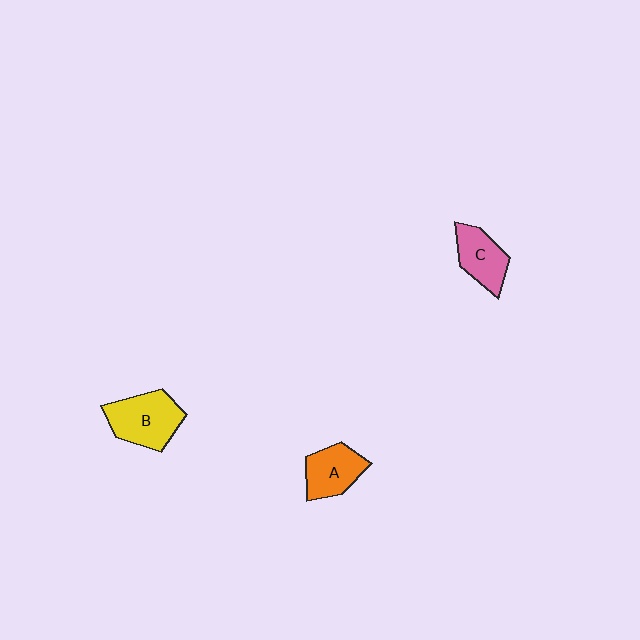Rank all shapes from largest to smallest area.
From largest to smallest: B (yellow), A (orange), C (pink).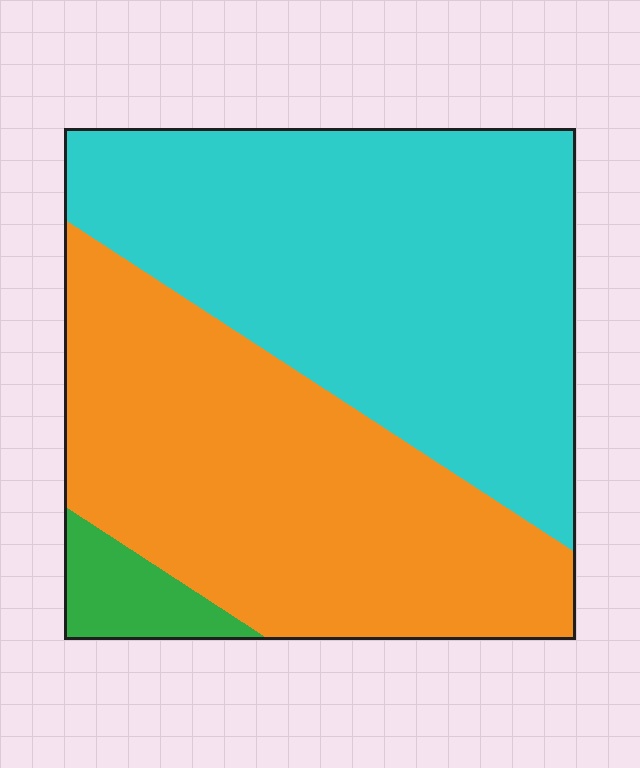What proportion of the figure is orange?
Orange covers around 45% of the figure.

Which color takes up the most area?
Cyan, at roughly 50%.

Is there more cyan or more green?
Cyan.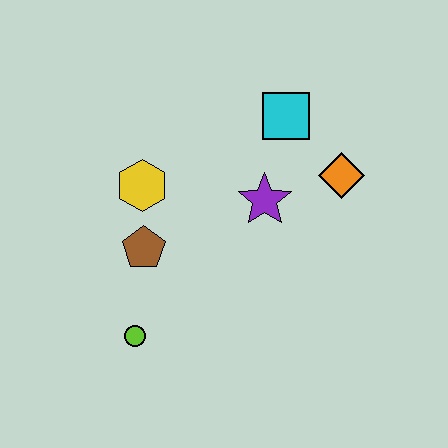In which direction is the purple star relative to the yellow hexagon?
The purple star is to the right of the yellow hexagon.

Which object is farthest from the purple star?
The lime circle is farthest from the purple star.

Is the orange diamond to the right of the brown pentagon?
Yes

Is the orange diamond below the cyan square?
Yes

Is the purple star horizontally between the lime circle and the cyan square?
Yes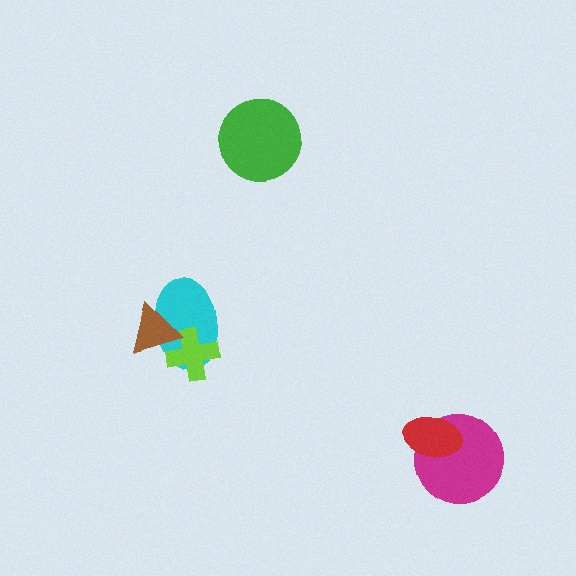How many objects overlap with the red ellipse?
1 object overlaps with the red ellipse.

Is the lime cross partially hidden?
Yes, it is partially covered by another shape.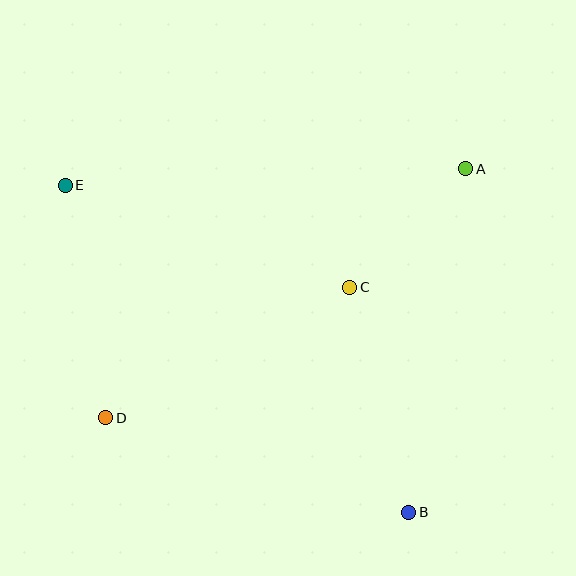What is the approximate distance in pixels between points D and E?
The distance between D and E is approximately 236 pixels.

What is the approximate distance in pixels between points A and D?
The distance between A and D is approximately 438 pixels.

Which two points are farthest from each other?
Points B and E are farthest from each other.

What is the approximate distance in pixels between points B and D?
The distance between B and D is approximately 317 pixels.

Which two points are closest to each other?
Points A and C are closest to each other.